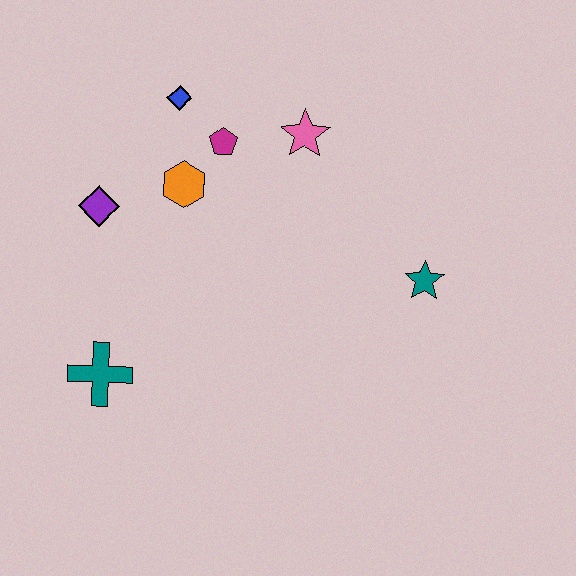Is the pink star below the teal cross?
No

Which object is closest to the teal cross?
The purple diamond is closest to the teal cross.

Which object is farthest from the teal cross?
The teal star is farthest from the teal cross.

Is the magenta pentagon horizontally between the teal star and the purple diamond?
Yes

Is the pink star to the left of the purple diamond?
No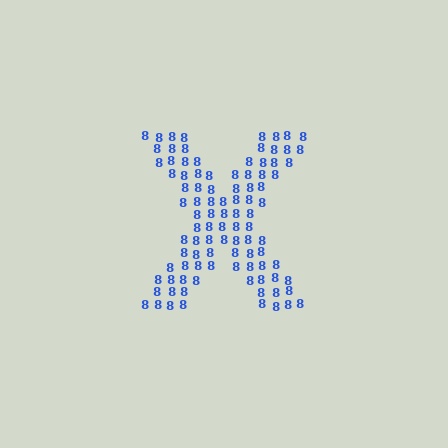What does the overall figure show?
The overall figure shows the letter X.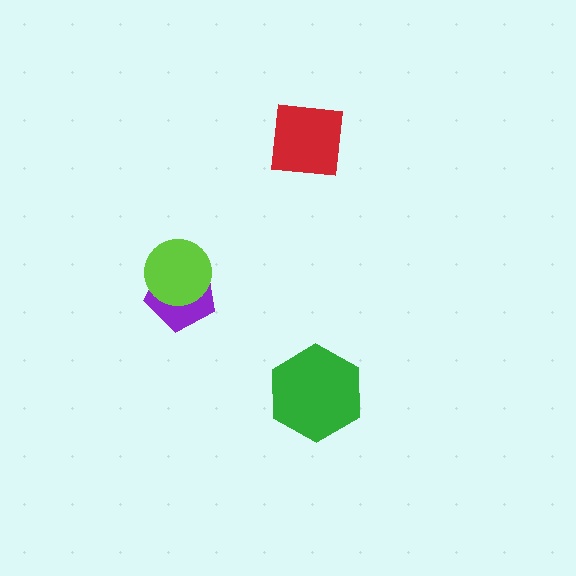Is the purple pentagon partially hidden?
Yes, it is partially covered by another shape.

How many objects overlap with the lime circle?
1 object overlaps with the lime circle.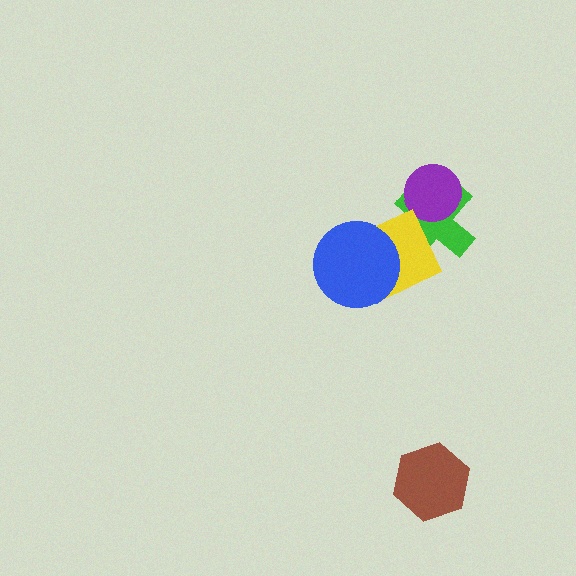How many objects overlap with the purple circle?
1 object overlaps with the purple circle.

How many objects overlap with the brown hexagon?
0 objects overlap with the brown hexagon.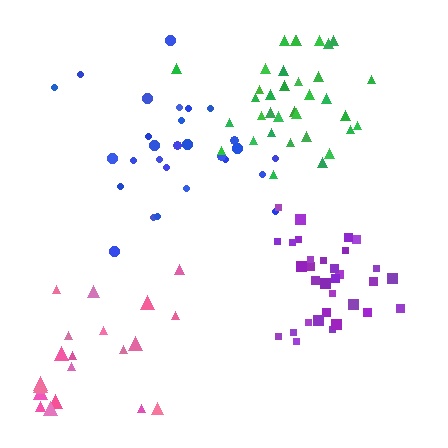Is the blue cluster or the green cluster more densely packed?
Green.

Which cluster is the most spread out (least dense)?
Pink.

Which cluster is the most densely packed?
Purple.